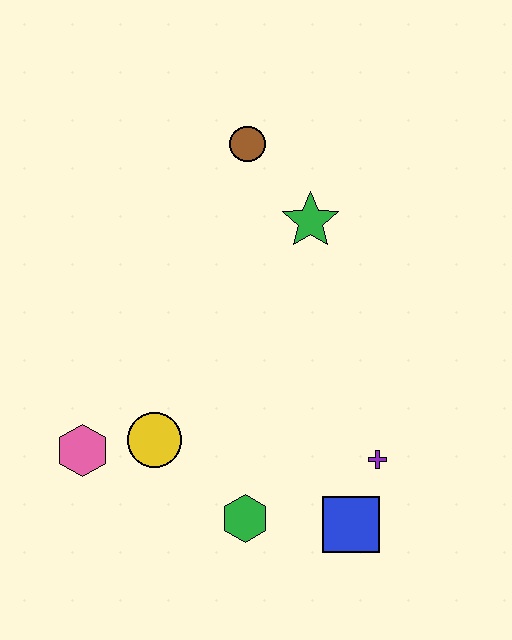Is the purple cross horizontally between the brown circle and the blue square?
No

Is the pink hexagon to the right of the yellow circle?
No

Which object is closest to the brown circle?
The green star is closest to the brown circle.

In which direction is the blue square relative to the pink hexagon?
The blue square is to the right of the pink hexagon.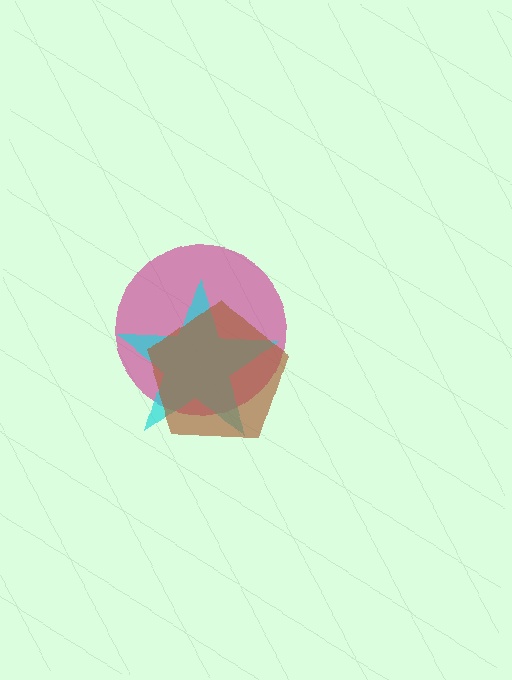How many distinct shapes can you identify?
There are 3 distinct shapes: a magenta circle, a cyan star, a brown pentagon.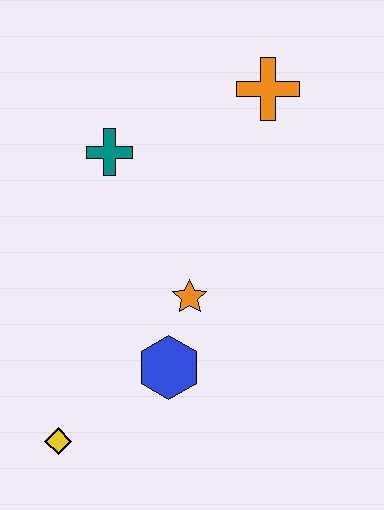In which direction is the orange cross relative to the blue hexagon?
The orange cross is above the blue hexagon.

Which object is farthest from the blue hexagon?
The orange cross is farthest from the blue hexagon.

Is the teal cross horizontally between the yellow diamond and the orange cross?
Yes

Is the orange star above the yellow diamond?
Yes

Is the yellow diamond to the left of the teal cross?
Yes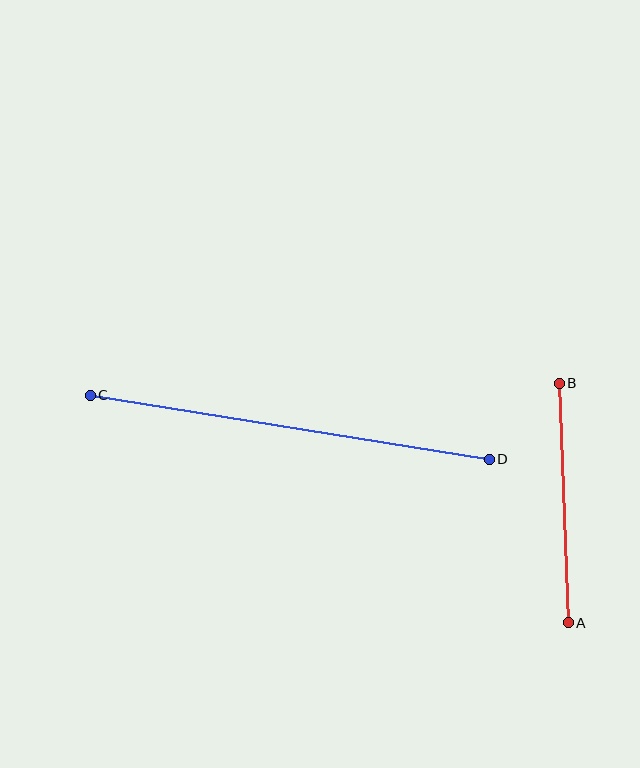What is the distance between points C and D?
The distance is approximately 404 pixels.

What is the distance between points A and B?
The distance is approximately 240 pixels.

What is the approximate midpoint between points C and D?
The midpoint is at approximately (290, 427) pixels.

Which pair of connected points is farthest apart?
Points C and D are farthest apart.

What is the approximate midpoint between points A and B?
The midpoint is at approximately (564, 503) pixels.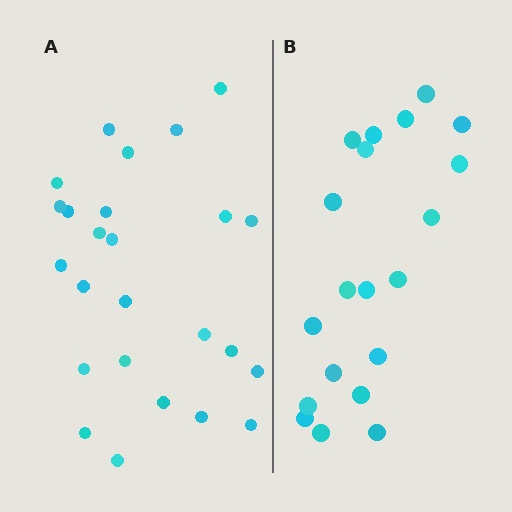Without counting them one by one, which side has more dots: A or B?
Region A (the left region) has more dots.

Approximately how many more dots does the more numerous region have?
Region A has about 5 more dots than region B.